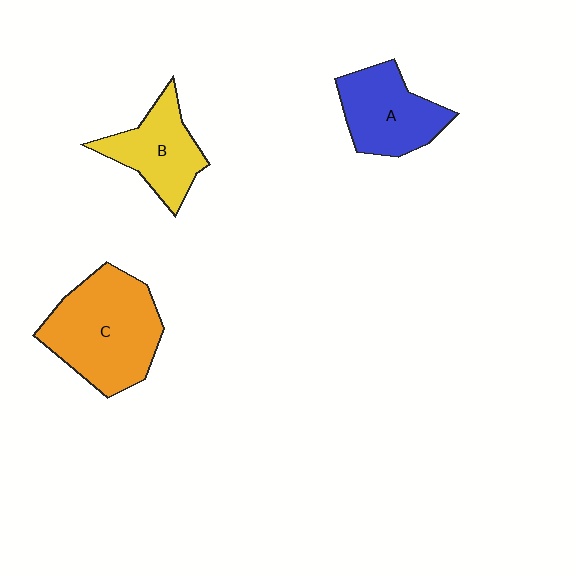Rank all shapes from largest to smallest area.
From largest to smallest: C (orange), A (blue), B (yellow).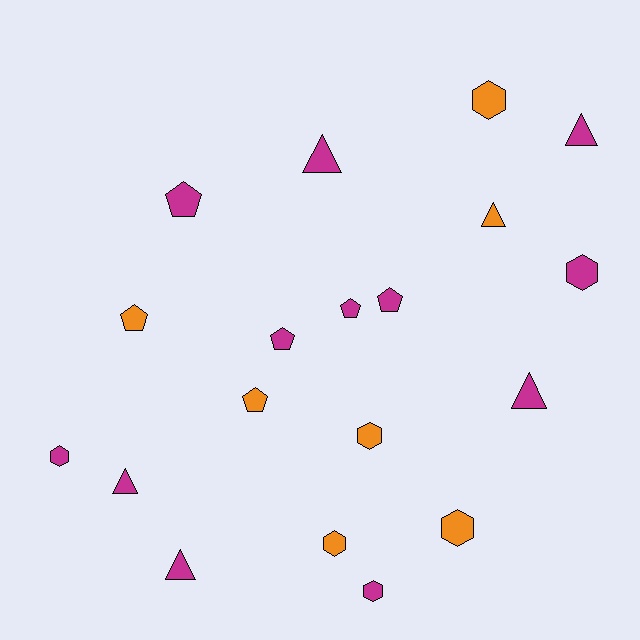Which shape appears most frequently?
Hexagon, with 7 objects.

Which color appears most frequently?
Magenta, with 12 objects.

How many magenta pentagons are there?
There are 4 magenta pentagons.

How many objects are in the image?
There are 19 objects.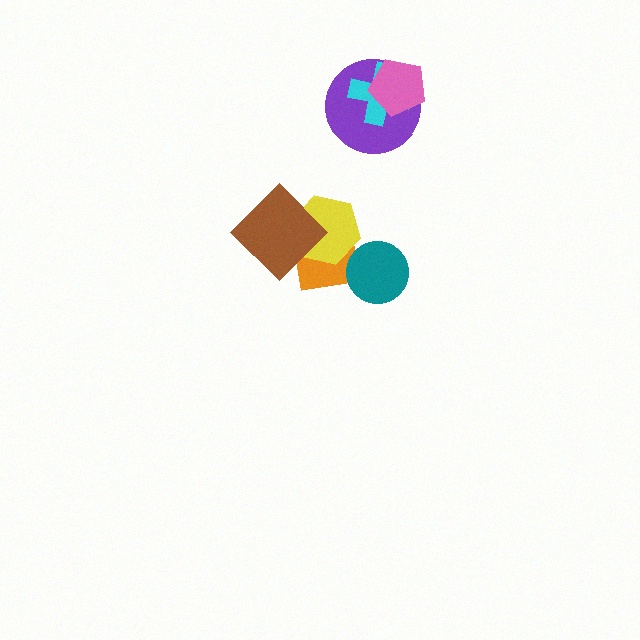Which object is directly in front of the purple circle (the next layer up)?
The cyan cross is directly in front of the purple circle.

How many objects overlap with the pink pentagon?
2 objects overlap with the pink pentagon.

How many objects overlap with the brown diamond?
2 objects overlap with the brown diamond.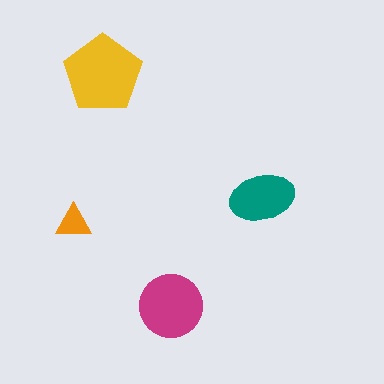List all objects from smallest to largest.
The orange triangle, the teal ellipse, the magenta circle, the yellow pentagon.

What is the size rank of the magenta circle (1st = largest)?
2nd.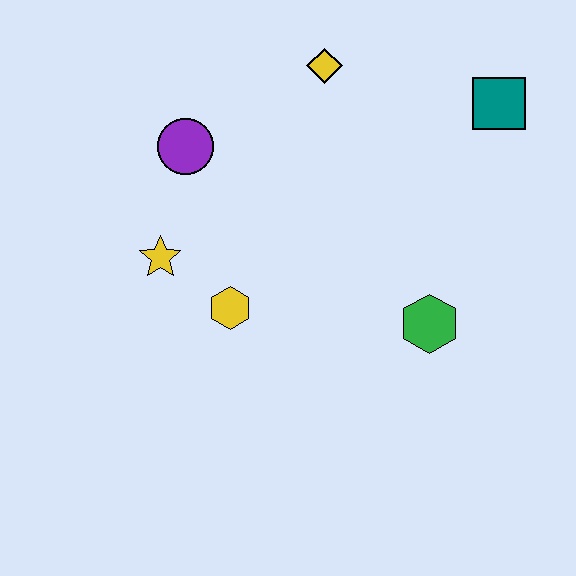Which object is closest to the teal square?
The yellow diamond is closest to the teal square.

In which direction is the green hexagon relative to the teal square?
The green hexagon is below the teal square.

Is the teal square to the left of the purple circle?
No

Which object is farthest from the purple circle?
The teal square is farthest from the purple circle.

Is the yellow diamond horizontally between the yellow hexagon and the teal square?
Yes